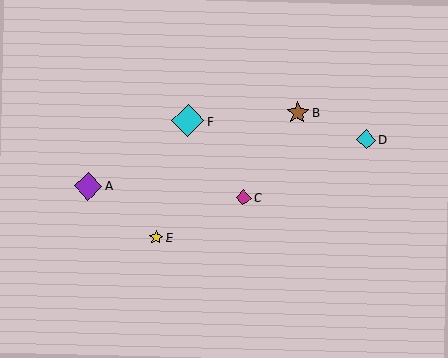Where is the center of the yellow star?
The center of the yellow star is at (156, 238).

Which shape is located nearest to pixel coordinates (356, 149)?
The cyan diamond (labeled D) at (366, 140) is nearest to that location.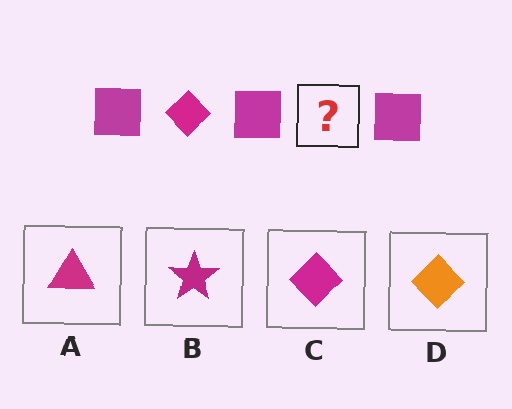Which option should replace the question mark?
Option C.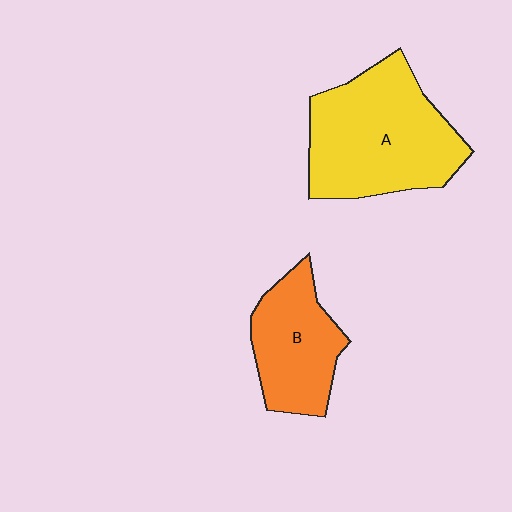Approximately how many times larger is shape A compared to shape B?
Approximately 1.6 times.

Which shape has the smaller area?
Shape B (orange).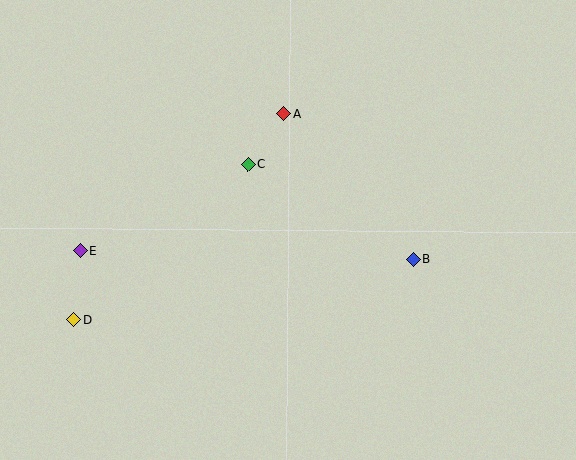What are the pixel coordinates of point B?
Point B is at (413, 259).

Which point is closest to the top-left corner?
Point E is closest to the top-left corner.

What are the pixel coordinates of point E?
Point E is at (80, 251).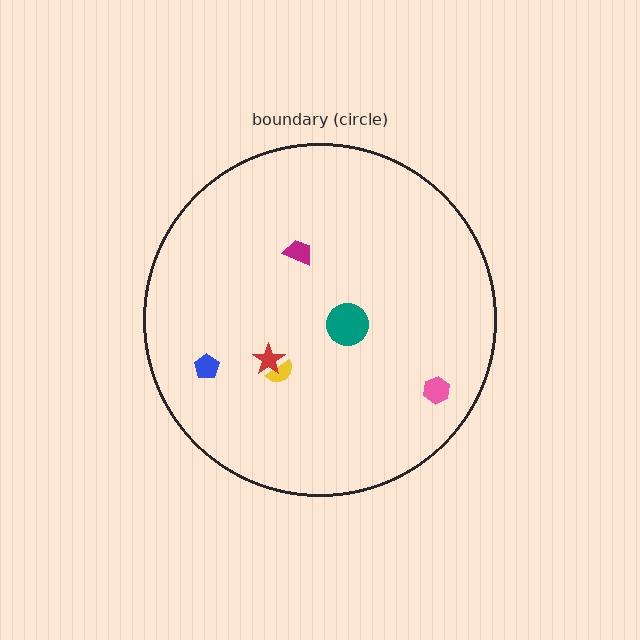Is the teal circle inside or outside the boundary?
Inside.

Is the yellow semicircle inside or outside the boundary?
Inside.